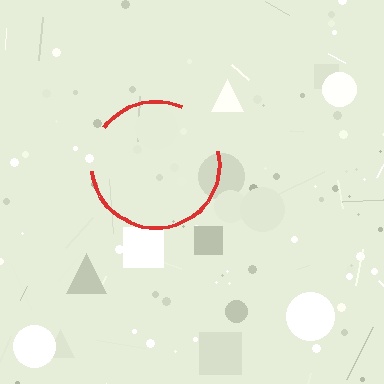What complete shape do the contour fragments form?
The contour fragments form a circle.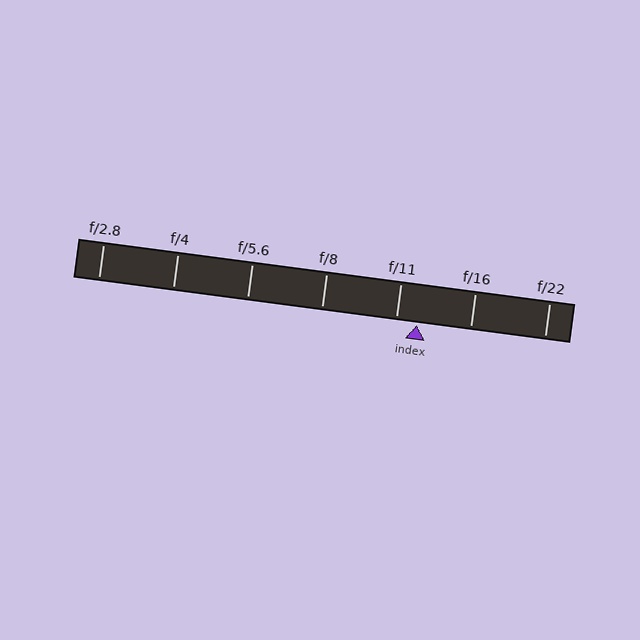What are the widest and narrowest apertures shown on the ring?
The widest aperture shown is f/2.8 and the narrowest is f/22.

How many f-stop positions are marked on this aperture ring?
There are 7 f-stop positions marked.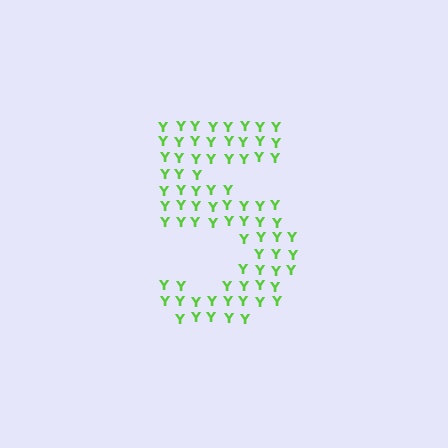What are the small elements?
The small elements are letter Y's.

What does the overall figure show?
The overall figure shows the digit 5.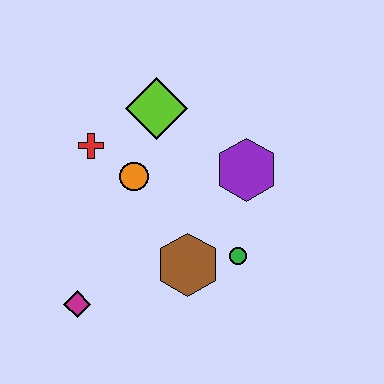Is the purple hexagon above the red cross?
No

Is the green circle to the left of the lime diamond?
No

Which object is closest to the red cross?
The orange circle is closest to the red cross.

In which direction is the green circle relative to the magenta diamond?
The green circle is to the right of the magenta diamond.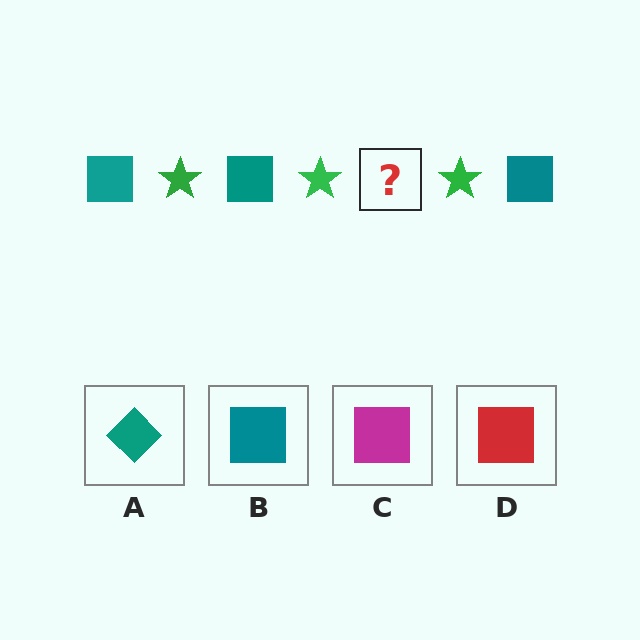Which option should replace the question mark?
Option B.